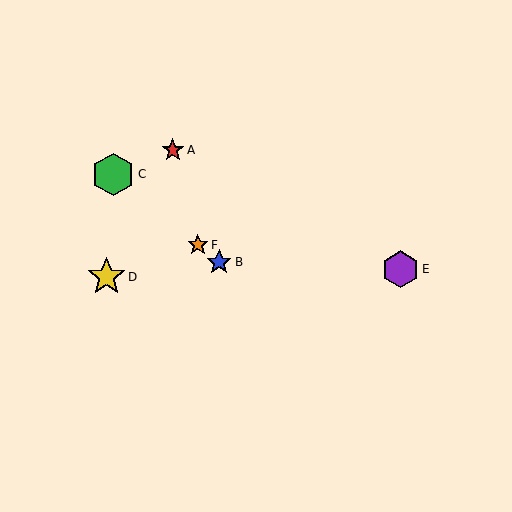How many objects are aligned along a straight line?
3 objects (B, C, F) are aligned along a straight line.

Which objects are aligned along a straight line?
Objects B, C, F are aligned along a straight line.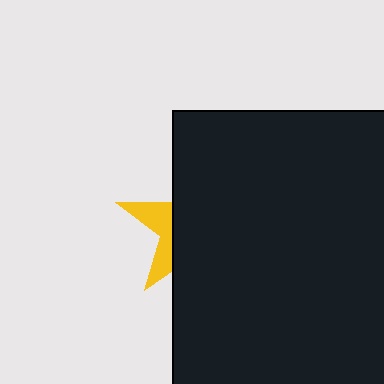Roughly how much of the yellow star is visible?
A small part of it is visible (roughly 27%).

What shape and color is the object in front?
The object in front is a black square.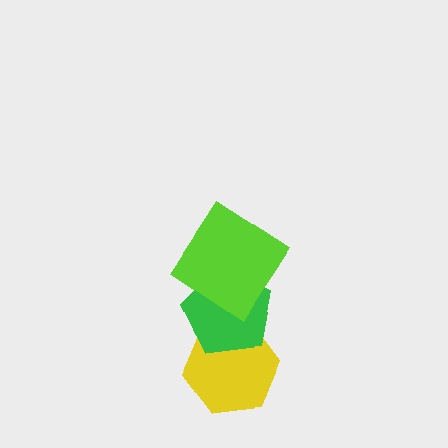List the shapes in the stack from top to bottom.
From top to bottom: the lime diamond, the green pentagon, the yellow hexagon.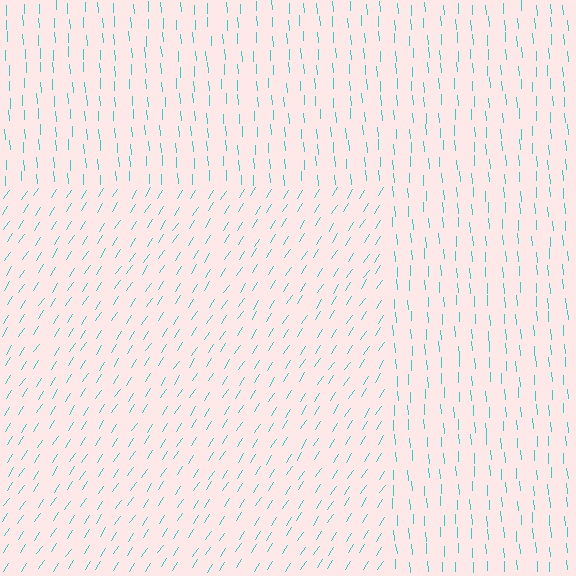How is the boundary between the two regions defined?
The boundary is defined purely by a change in line orientation (approximately 37 degrees difference). All lines are the same color and thickness.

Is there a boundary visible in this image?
Yes, there is a texture boundary formed by a change in line orientation.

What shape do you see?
I see a rectangle.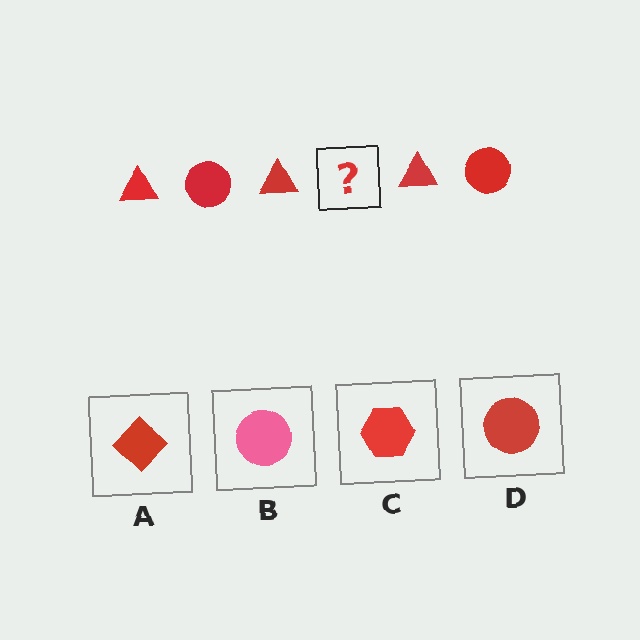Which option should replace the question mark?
Option D.